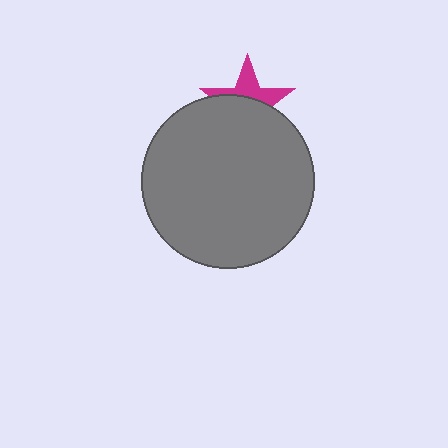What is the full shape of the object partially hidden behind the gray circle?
The partially hidden object is a magenta star.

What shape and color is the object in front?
The object in front is a gray circle.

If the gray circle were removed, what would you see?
You would see the complete magenta star.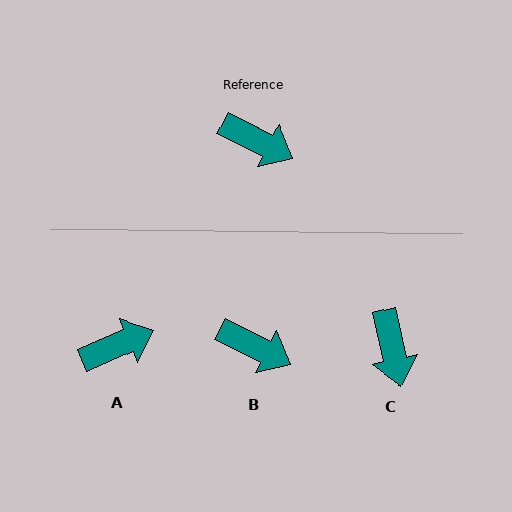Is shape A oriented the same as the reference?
No, it is off by about 50 degrees.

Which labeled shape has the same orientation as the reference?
B.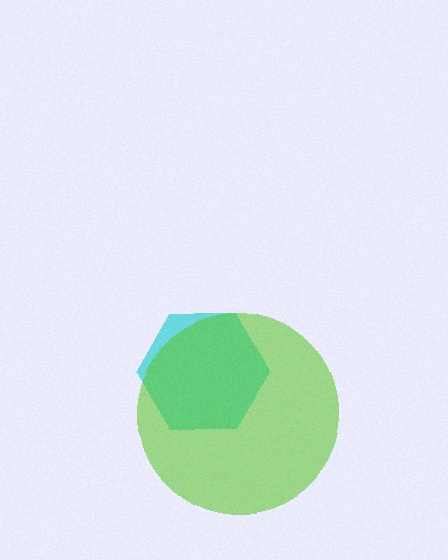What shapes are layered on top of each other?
The layered shapes are: a cyan hexagon, a lime circle.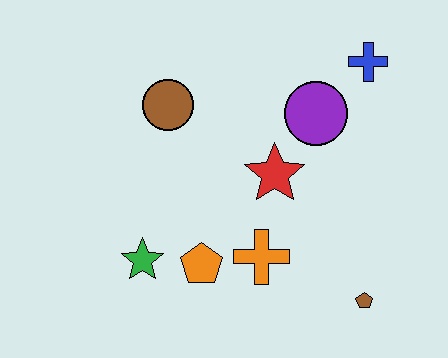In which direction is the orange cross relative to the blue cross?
The orange cross is below the blue cross.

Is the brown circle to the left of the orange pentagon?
Yes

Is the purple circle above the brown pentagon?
Yes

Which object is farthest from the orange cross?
The blue cross is farthest from the orange cross.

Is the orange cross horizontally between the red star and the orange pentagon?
Yes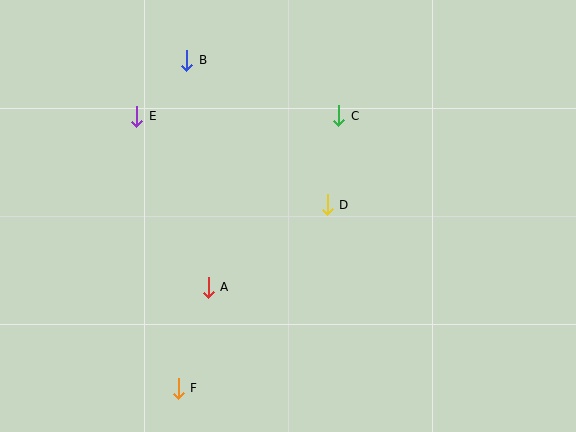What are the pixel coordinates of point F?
Point F is at (178, 388).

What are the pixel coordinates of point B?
Point B is at (187, 60).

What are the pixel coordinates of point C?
Point C is at (339, 116).